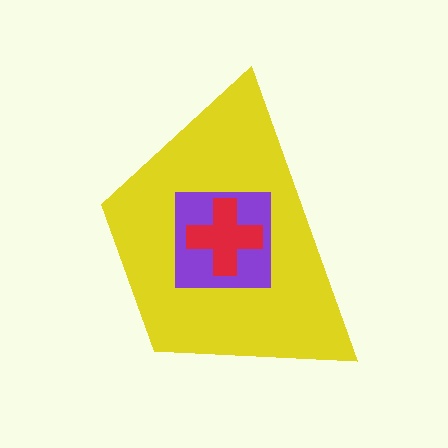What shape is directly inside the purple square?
The red cross.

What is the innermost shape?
The red cross.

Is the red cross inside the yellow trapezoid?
Yes.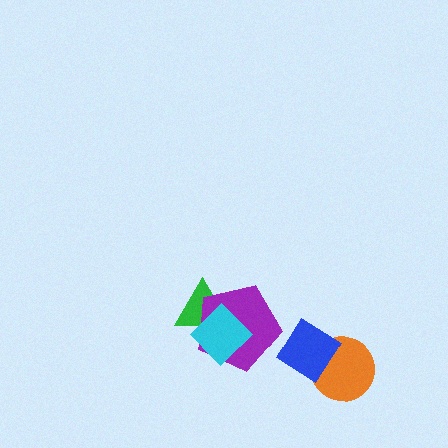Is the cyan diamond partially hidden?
No, no other shape covers it.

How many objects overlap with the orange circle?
1 object overlaps with the orange circle.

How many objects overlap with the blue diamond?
1 object overlaps with the blue diamond.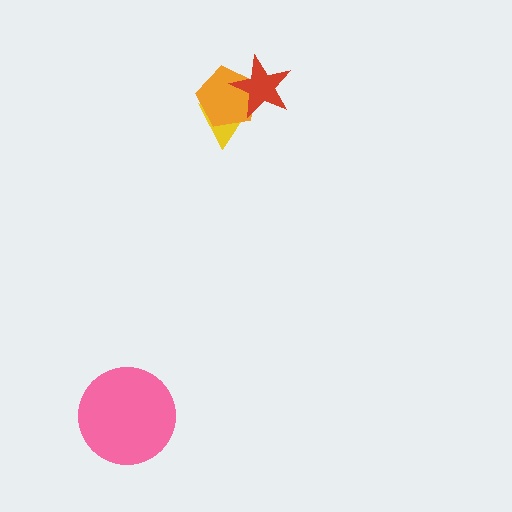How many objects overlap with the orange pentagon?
2 objects overlap with the orange pentagon.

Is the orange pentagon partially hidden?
Yes, it is partially covered by another shape.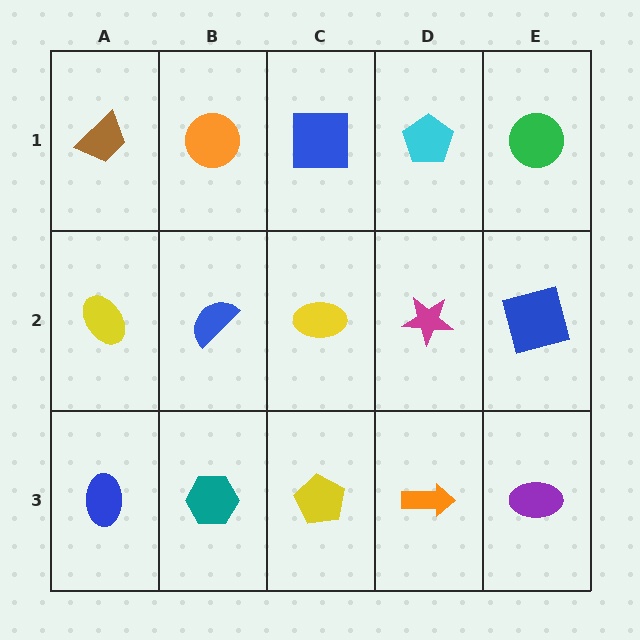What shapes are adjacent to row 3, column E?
A blue square (row 2, column E), an orange arrow (row 3, column D).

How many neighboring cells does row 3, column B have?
3.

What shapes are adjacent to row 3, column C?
A yellow ellipse (row 2, column C), a teal hexagon (row 3, column B), an orange arrow (row 3, column D).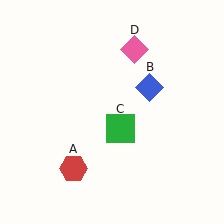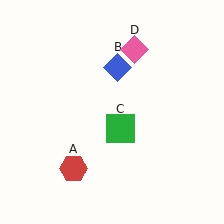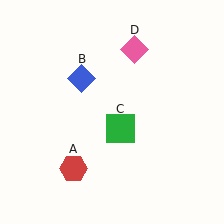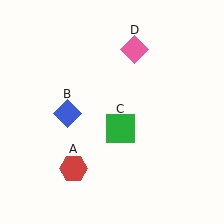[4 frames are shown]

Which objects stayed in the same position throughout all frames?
Red hexagon (object A) and green square (object C) and pink diamond (object D) remained stationary.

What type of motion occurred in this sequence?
The blue diamond (object B) rotated counterclockwise around the center of the scene.